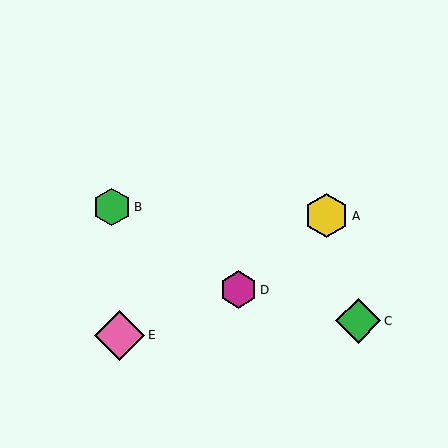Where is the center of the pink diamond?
The center of the pink diamond is at (119, 335).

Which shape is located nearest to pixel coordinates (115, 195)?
The green hexagon (labeled B) at (112, 207) is nearest to that location.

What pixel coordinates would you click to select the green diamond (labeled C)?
Click at (358, 321) to select the green diamond C.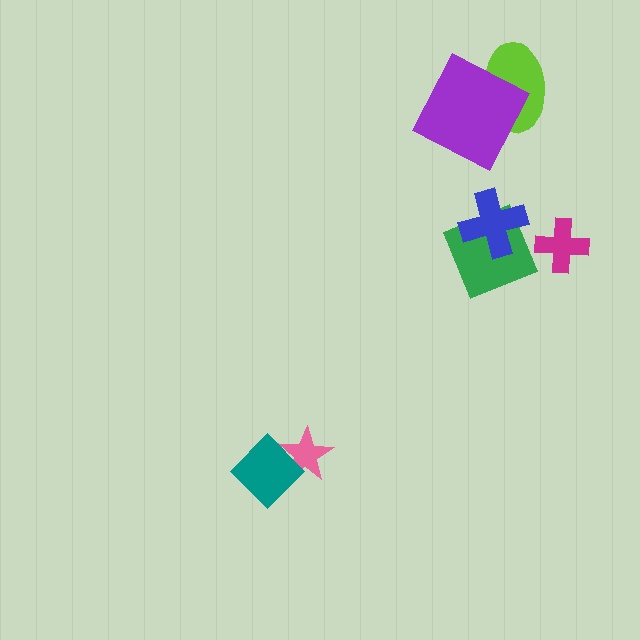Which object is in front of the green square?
The blue cross is in front of the green square.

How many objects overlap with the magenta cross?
0 objects overlap with the magenta cross.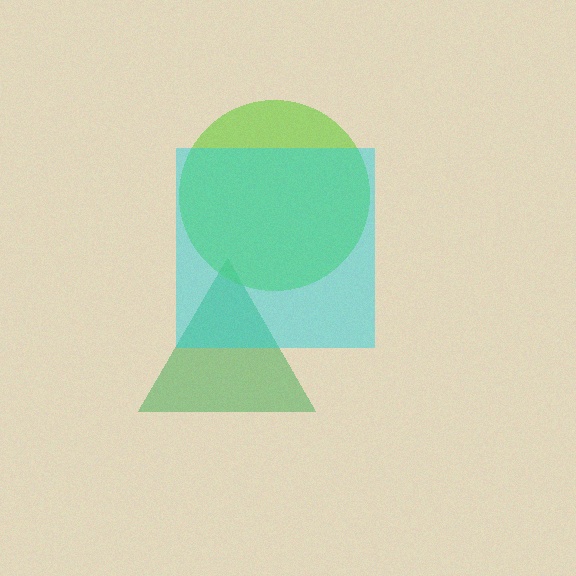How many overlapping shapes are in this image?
There are 3 overlapping shapes in the image.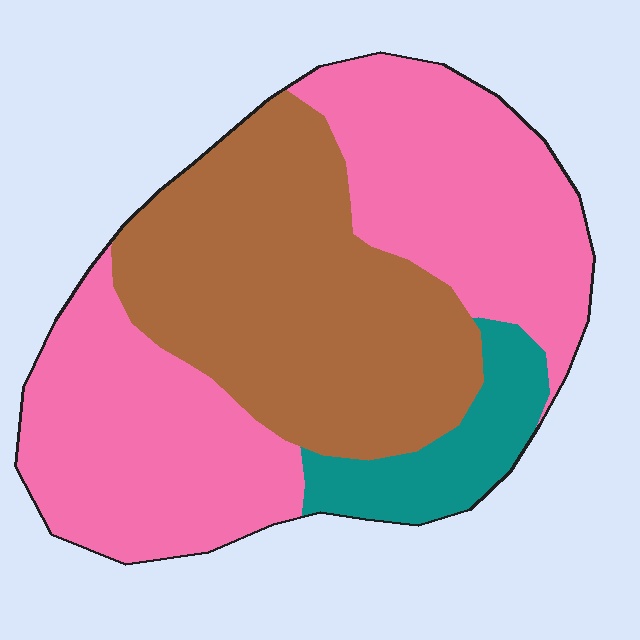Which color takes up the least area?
Teal, at roughly 10%.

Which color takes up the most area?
Pink, at roughly 50%.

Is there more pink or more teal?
Pink.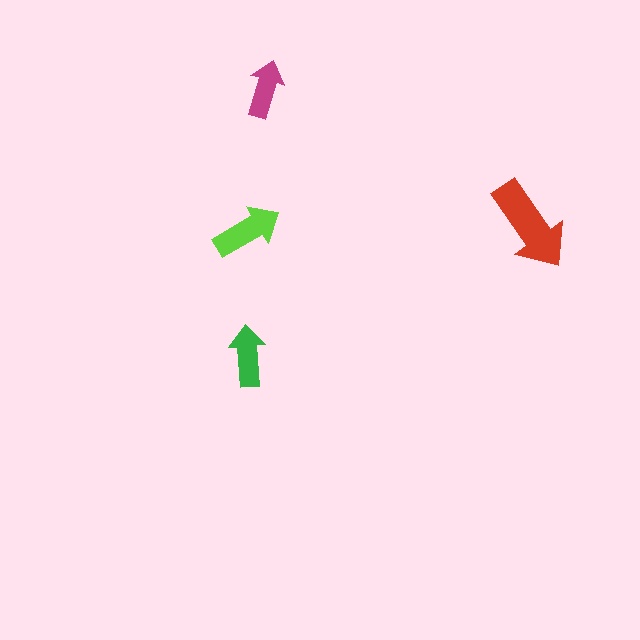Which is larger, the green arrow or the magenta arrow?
The green one.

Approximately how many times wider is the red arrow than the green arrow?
About 1.5 times wider.